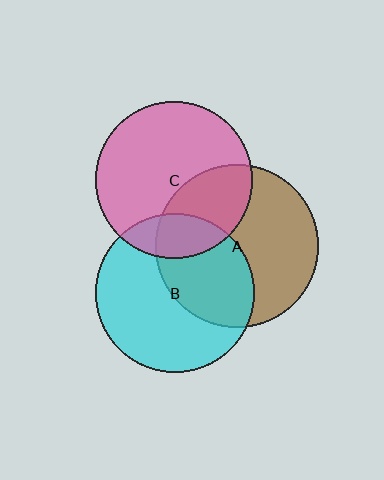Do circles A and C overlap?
Yes.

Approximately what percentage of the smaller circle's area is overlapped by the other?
Approximately 30%.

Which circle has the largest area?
Circle A (brown).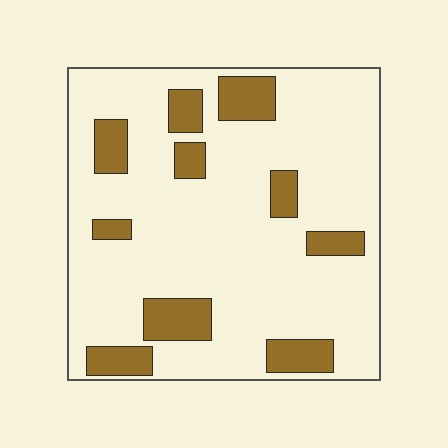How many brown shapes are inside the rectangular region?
10.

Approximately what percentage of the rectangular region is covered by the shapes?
Approximately 20%.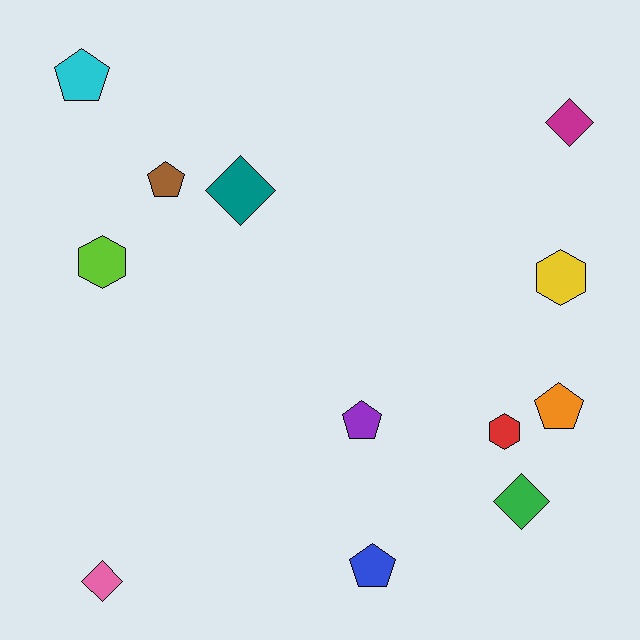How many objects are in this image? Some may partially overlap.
There are 12 objects.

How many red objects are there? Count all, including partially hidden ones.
There is 1 red object.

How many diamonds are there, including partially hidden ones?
There are 4 diamonds.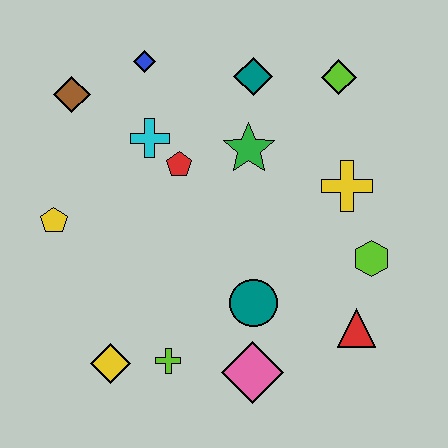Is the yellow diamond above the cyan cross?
No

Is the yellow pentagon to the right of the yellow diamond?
No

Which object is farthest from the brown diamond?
The red triangle is farthest from the brown diamond.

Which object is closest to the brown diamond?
The blue diamond is closest to the brown diamond.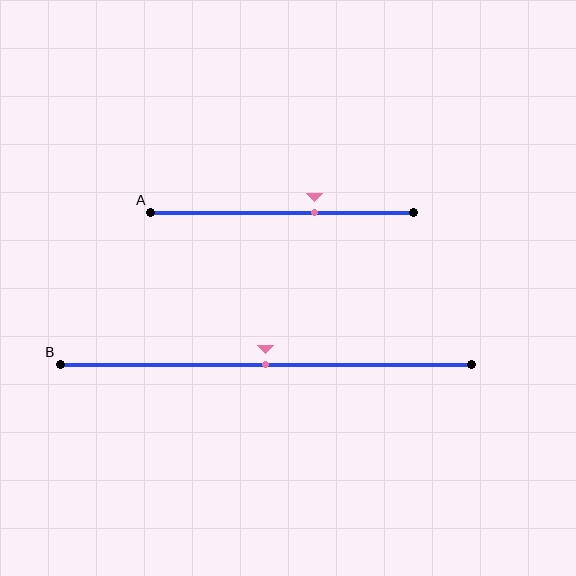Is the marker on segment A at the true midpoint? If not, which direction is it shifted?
No, the marker on segment A is shifted to the right by about 12% of the segment length.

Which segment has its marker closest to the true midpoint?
Segment B has its marker closest to the true midpoint.